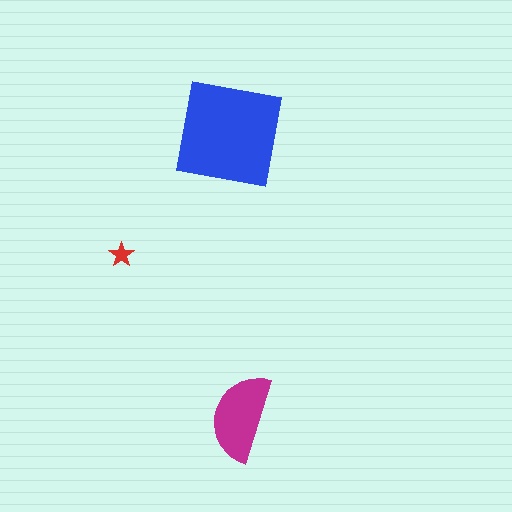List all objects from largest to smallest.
The blue square, the magenta semicircle, the red star.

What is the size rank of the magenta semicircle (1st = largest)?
2nd.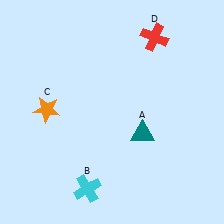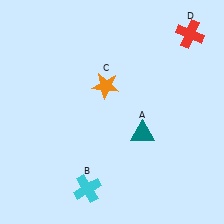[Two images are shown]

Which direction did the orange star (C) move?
The orange star (C) moved right.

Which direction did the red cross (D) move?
The red cross (D) moved right.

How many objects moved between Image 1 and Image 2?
2 objects moved between the two images.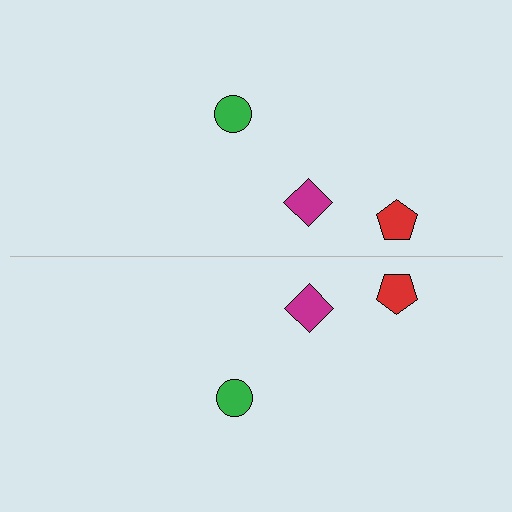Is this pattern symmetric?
Yes, this pattern has bilateral (reflection) symmetry.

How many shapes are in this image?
There are 6 shapes in this image.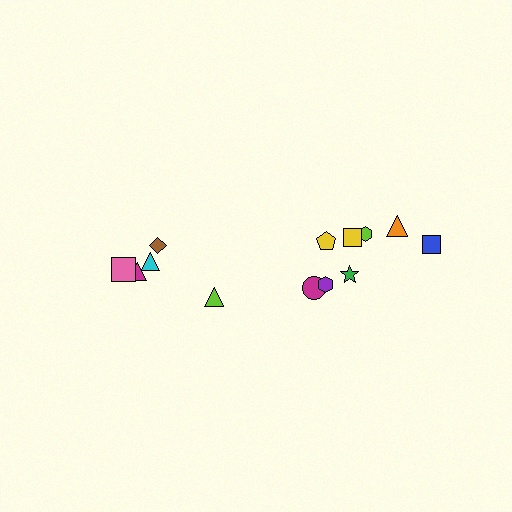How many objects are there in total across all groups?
There are 13 objects.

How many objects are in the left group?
There are 5 objects.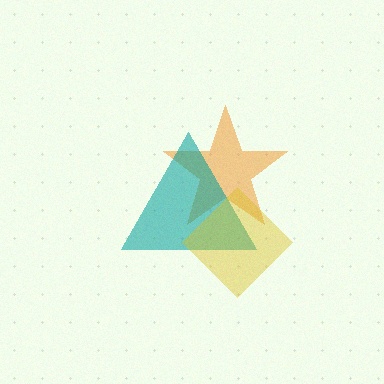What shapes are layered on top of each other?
The layered shapes are: an orange star, a teal triangle, a yellow diamond.